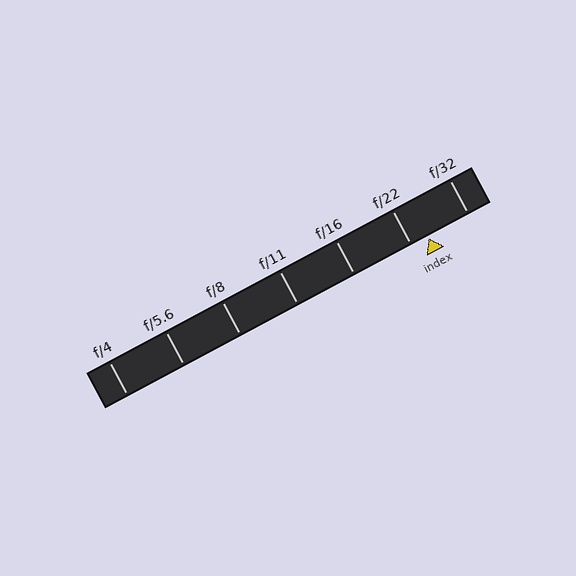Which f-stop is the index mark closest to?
The index mark is closest to f/22.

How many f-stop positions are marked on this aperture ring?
There are 7 f-stop positions marked.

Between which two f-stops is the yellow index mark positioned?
The index mark is between f/22 and f/32.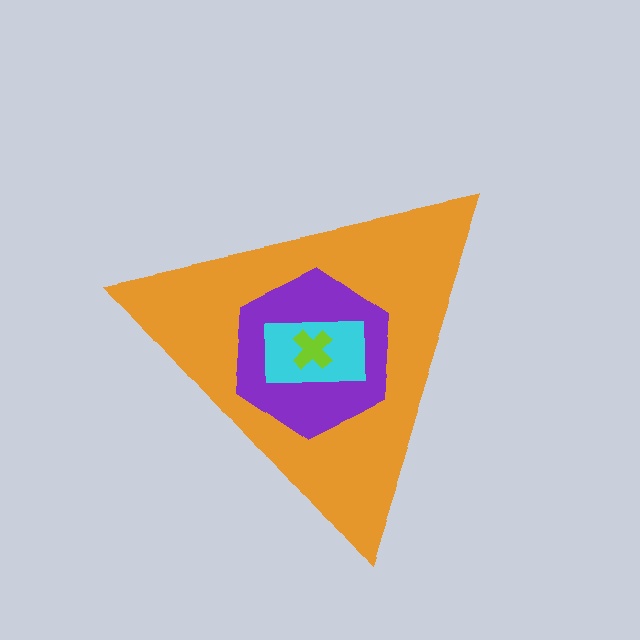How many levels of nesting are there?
4.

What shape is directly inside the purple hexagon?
The cyan rectangle.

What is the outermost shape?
The orange triangle.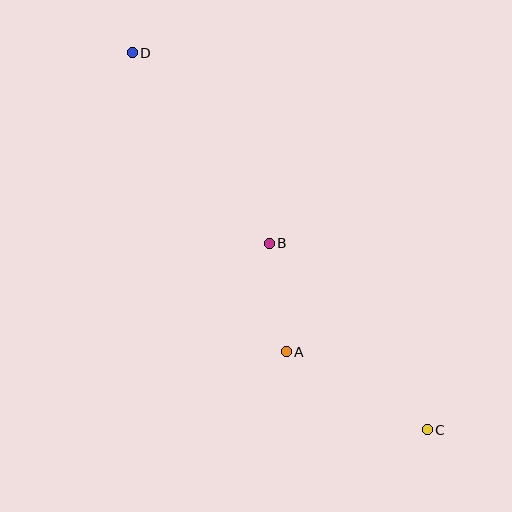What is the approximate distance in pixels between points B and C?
The distance between B and C is approximately 244 pixels.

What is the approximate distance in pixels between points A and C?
The distance between A and C is approximately 161 pixels.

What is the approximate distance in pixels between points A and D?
The distance between A and D is approximately 336 pixels.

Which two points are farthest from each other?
Points C and D are farthest from each other.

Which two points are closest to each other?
Points A and B are closest to each other.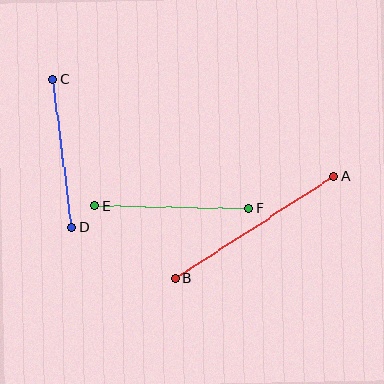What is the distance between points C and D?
The distance is approximately 149 pixels.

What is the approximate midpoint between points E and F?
The midpoint is at approximately (172, 207) pixels.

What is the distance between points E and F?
The distance is approximately 154 pixels.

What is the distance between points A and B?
The distance is approximately 189 pixels.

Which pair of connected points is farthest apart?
Points A and B are farthest apart.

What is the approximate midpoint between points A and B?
The midpoint is at approximately (254, 227) pixels.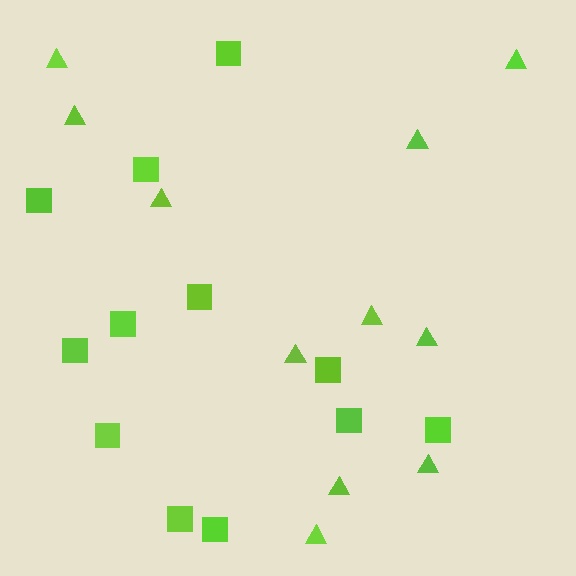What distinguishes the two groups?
There are 2 groups: one group of triangles (11) and one group of squares (12).